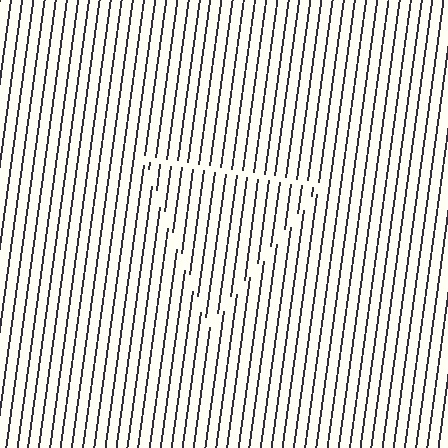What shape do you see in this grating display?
An illusory triangle. The interior of the shape contains the same grating, shifted by half a period — the contour is defined by the phase discontinuity where line-ends from the inner and outer gratings abut.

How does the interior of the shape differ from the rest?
The interior of the shape contains the same grating, shifted by half a period — the contour is defined by the phase discontinuity where line-ends from the inner and outer gratings abut.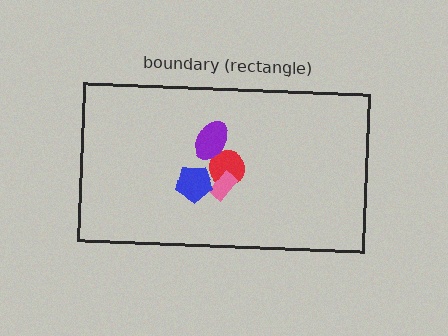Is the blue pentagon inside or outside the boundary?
Inside.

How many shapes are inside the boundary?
4 inside, 0 outside.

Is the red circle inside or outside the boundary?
Inside.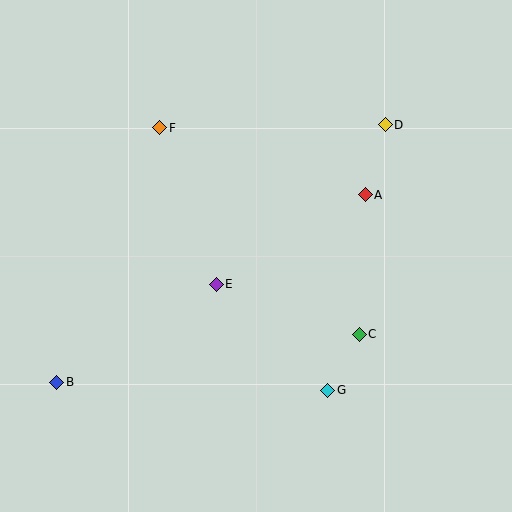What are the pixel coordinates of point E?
Point E is at (216, 284).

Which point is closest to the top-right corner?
Point D is closest to the top-right corner.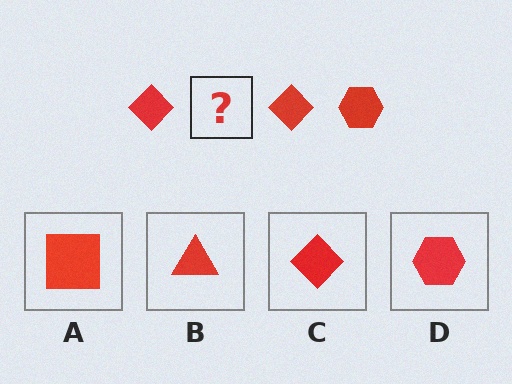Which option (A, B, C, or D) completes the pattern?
D.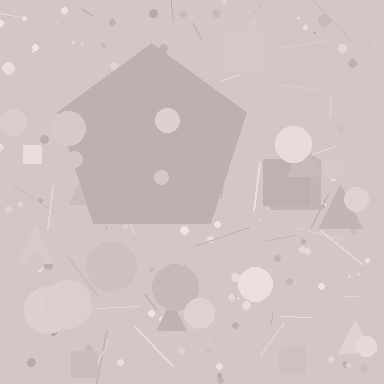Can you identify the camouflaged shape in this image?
The camouflaged shape is a pentagon.